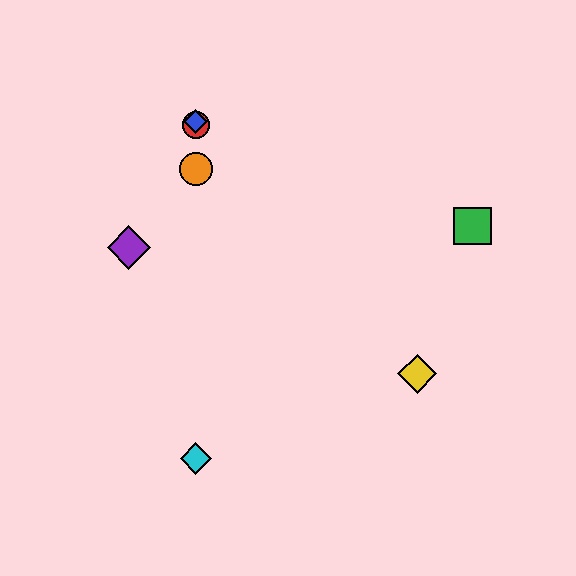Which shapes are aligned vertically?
The red circle, the blue diamond, the orange circle, the cyan diamond are aligned vertically.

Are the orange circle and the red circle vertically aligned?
Yes, both are at x≈196.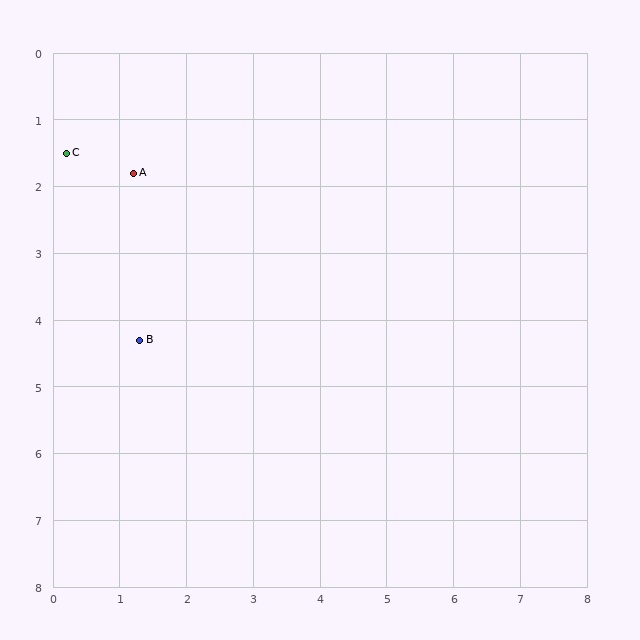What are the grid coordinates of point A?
Point A is at approximately (1.2, 1.8).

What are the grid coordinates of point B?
Point B is at approximately (1.3, 4.3).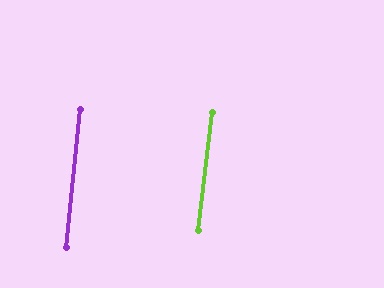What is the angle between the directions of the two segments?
Approximately 1 degree.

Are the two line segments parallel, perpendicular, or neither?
Parallel — their directions differ by only 1.0°.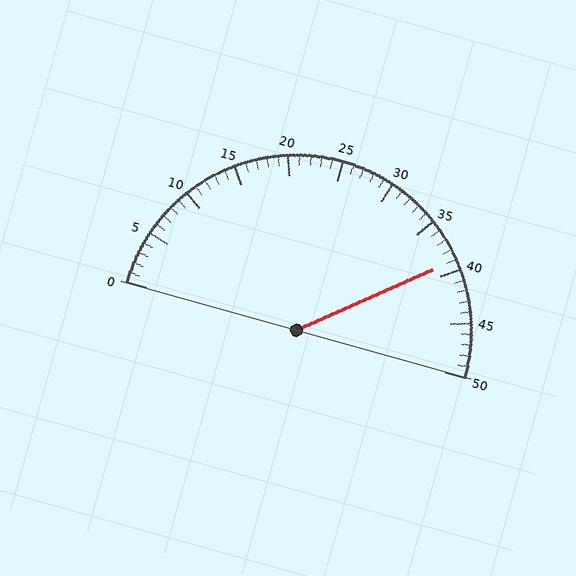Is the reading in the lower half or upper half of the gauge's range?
The reading is in the upper half of the range (0 to 50).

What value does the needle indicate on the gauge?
The needle indicates approximately 39.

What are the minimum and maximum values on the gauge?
The gauge ranges from 0 to 50.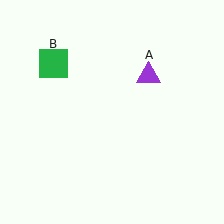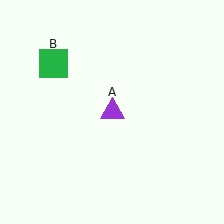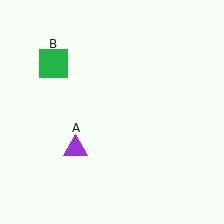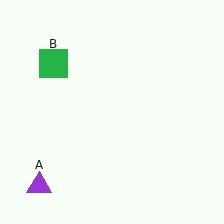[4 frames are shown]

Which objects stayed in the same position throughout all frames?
Green square (object B) remained stationary.